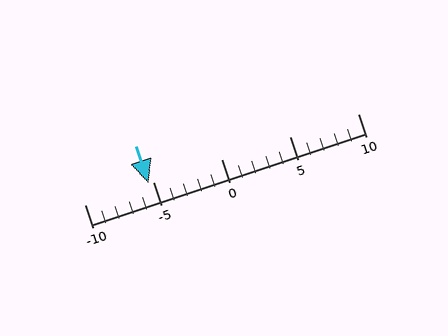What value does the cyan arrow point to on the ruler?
The cyan arrow points to approximately -5.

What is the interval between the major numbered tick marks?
The major tick marks are spaced 5 units apart.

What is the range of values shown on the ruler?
The ruler shows values from -10 to 10.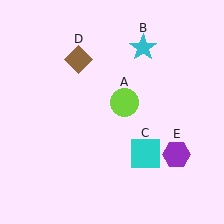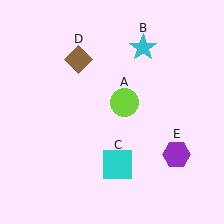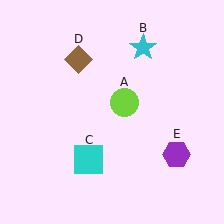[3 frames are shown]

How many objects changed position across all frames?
1 object changed position: cyan square (object C).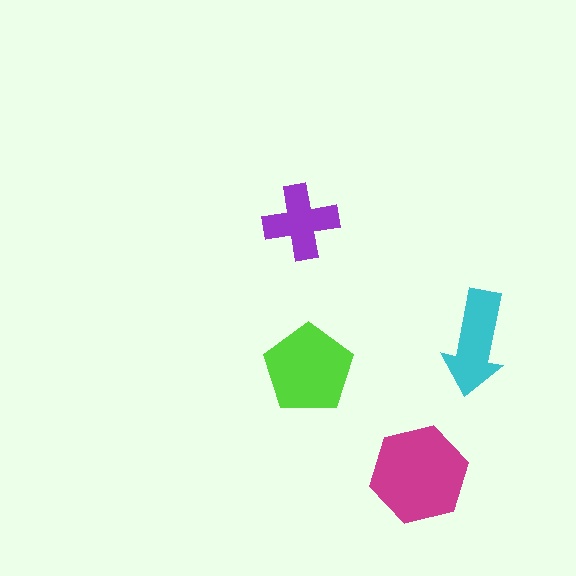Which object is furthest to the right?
The cyan arrow is rightmost.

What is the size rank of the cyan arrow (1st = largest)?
3rd.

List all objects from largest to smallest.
The magenta hexagon, the lime pentagon, the cyan arrow, the purple cross.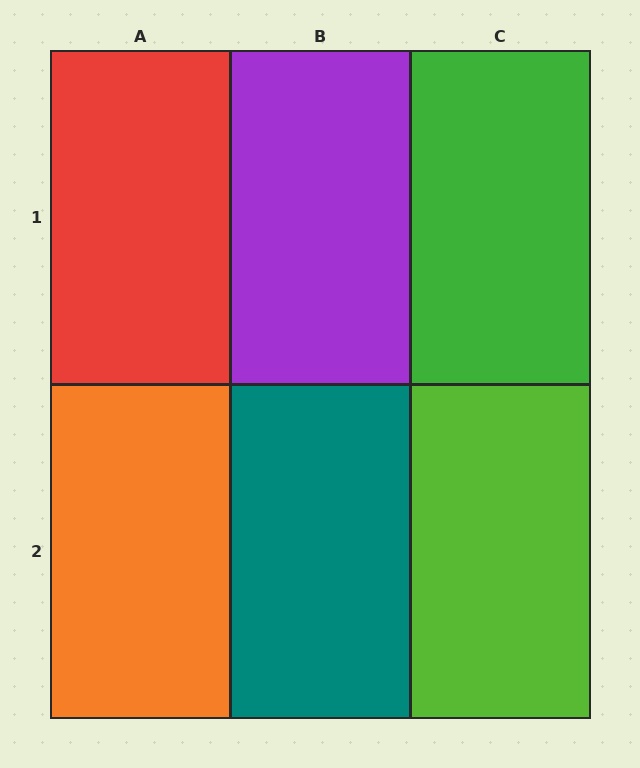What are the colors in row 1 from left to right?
Red, purple, green.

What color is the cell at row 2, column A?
Orange.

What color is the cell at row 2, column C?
Lime.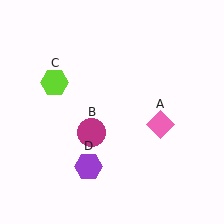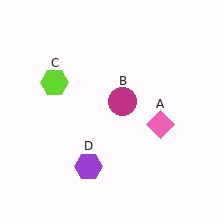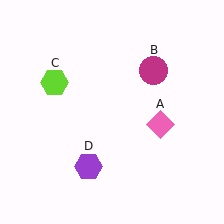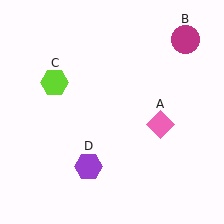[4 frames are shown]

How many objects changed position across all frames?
1 object changed position: magenta circle (object B).